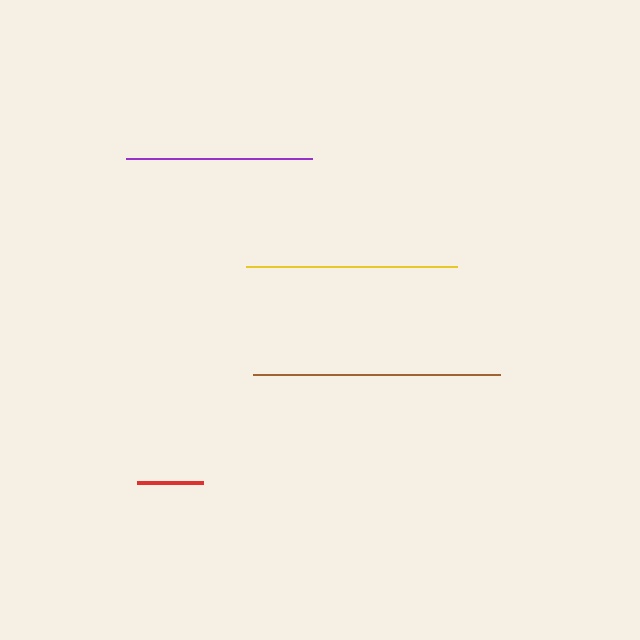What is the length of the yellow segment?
The yellow segment is approximately 211 pixels long.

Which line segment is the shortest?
The red line is the shortest at approximately 66 pixels.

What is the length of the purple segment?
The purple segment is approximately 186 pixels long.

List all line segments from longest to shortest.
From longest to shortest: brown, yellow, purple, red.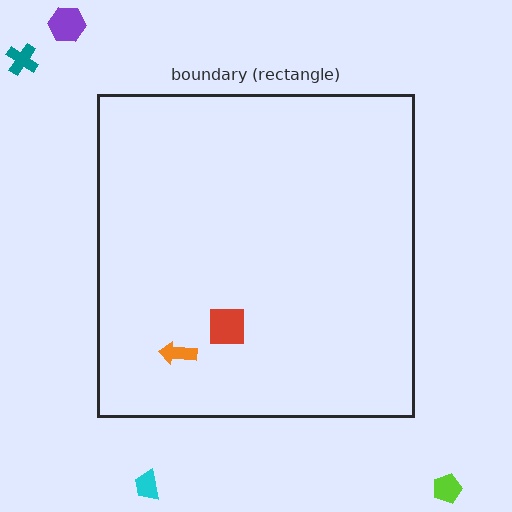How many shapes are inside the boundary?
2 inside, 4 outside.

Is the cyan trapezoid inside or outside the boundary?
Outside.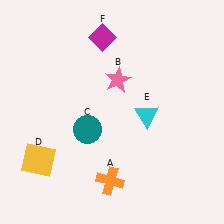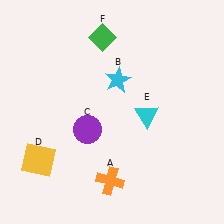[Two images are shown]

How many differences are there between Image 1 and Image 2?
There are 3 differences between the two images.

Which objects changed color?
B changed from pink to cyan. C changed from teal to purple. F changed from magenta to green.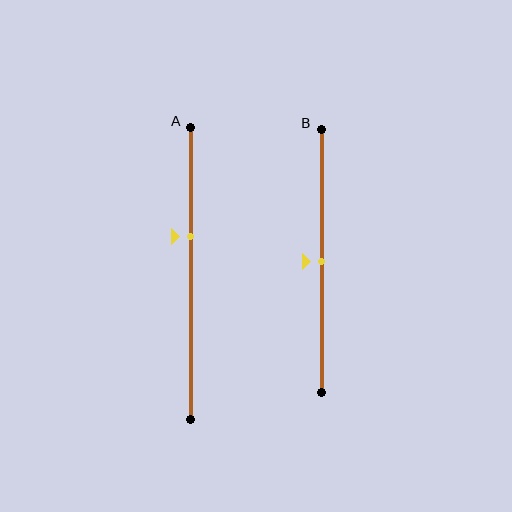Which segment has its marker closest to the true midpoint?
Segment B has its marker closest to the true midpoint.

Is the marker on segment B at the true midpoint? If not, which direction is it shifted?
Yes, the marker on segment B is at the true midpoint.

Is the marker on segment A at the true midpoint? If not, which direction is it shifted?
No, the marker on segment A is shifted upward by about 13% of the segment length.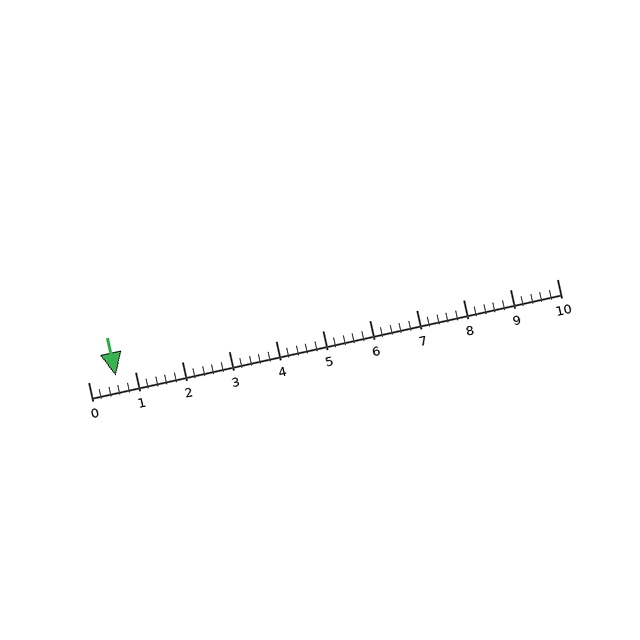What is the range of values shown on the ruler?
The ruler shows values from 0 to 10.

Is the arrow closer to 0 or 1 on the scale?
The arrow is closer to 1.